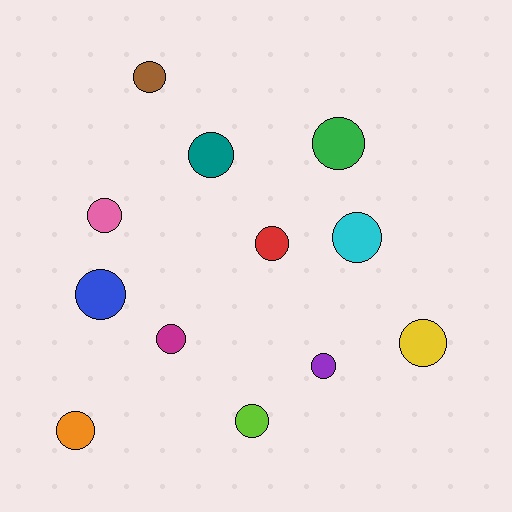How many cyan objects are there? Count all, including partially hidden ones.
There is 1 cyan object.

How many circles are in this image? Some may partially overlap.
There are 12 circles.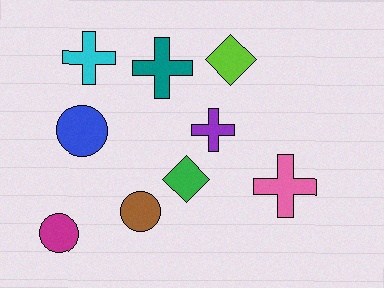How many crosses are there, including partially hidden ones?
There are 4 crosses.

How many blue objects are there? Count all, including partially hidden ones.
There is 1 blue object.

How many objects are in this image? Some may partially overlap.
There are 9 objects.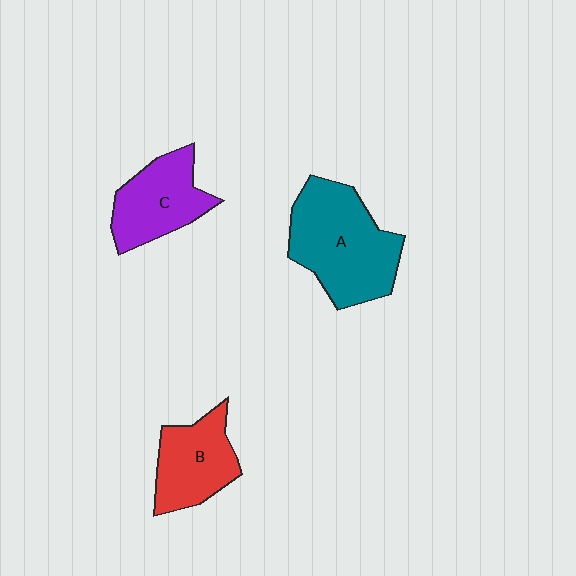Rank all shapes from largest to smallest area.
From largest to smallest: A (teal), C (purple), B (red).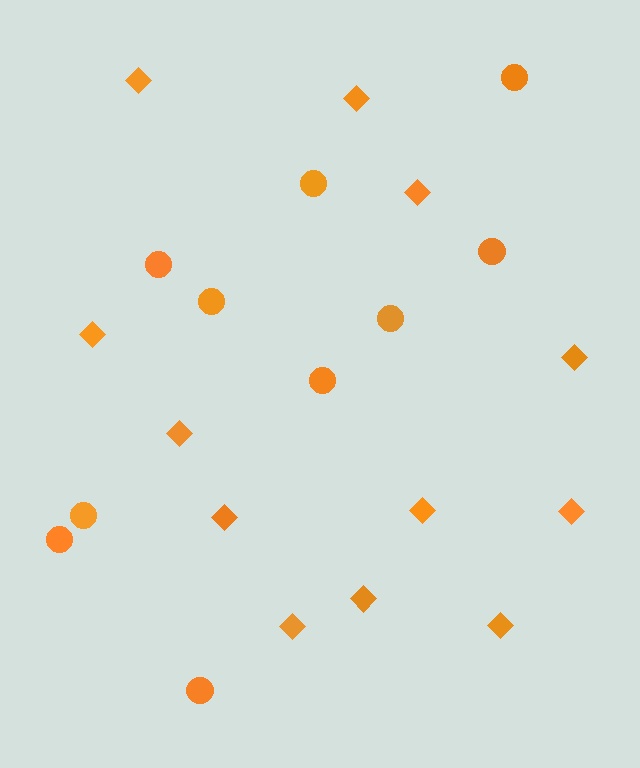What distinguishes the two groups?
There are 2 groups: one group of diamonds (12) and one group of circles (10).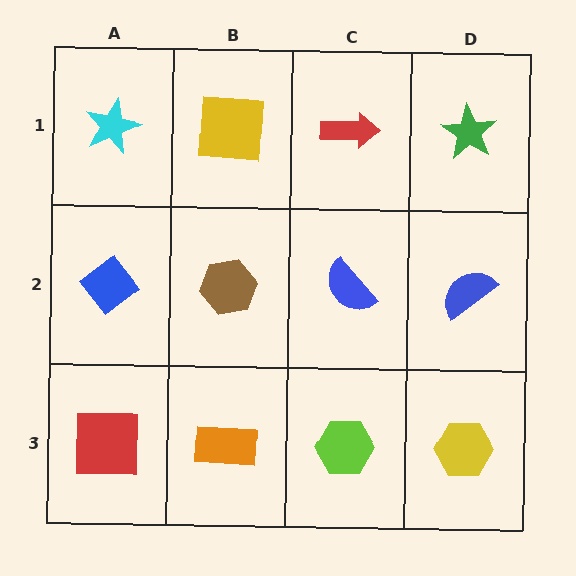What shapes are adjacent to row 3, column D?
A blue semicircle (row 2, column D), a lime hexagon (row 3, column C).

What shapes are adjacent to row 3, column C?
A blue semicircle (row 2, column C), an orange rectangle (row 3, column B), a yellow hexagon (row 3, column D).